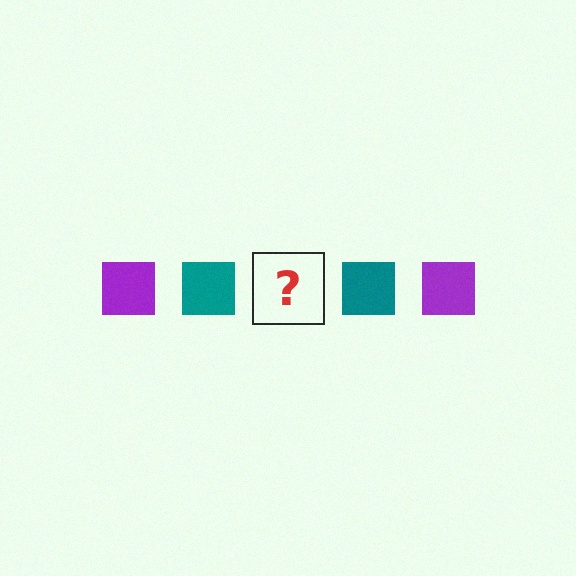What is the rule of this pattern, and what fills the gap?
The rule is that the pattern cycles through purple, teal squares. The gap should be filled with a purple square.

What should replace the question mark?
The question mark should be replaced with a purple square.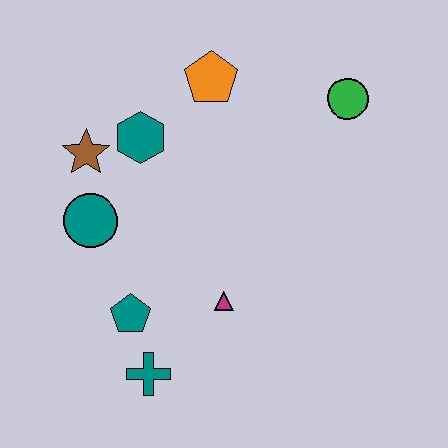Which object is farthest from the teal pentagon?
The green circle is farthest from the teal pentagon.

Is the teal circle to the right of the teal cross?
No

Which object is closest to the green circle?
The orange pentagon is closest to the green circle.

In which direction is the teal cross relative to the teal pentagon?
The teal cross is below the teal pentagon.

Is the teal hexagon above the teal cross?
Yes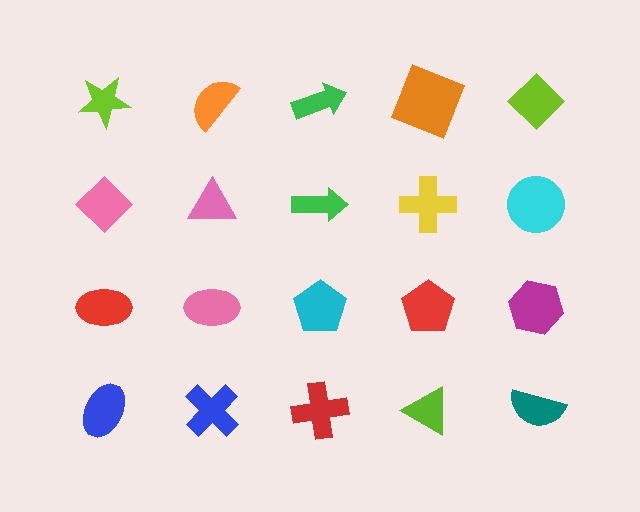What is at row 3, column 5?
A magenta hexagon.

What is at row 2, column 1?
A pink diamond.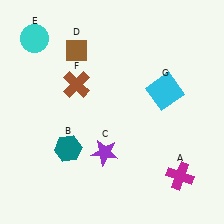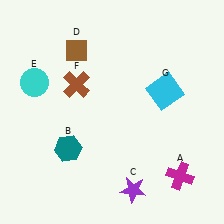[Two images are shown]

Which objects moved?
The objects that moved are: the purple star (C), the cyan circle (E).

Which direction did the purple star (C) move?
The purple star (C) moved down.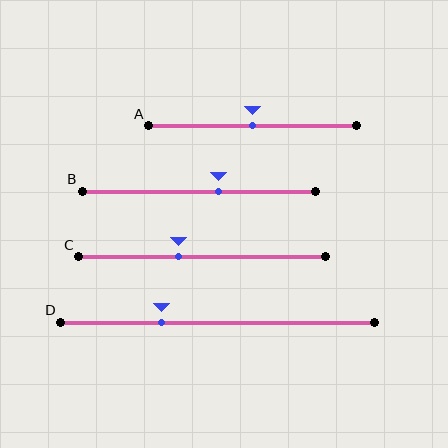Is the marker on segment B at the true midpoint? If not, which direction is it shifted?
No, the marker on segment B is shifted to the right by about 8% of the segment length.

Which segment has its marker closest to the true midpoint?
Segment A has its marker closest to the true midpoint.